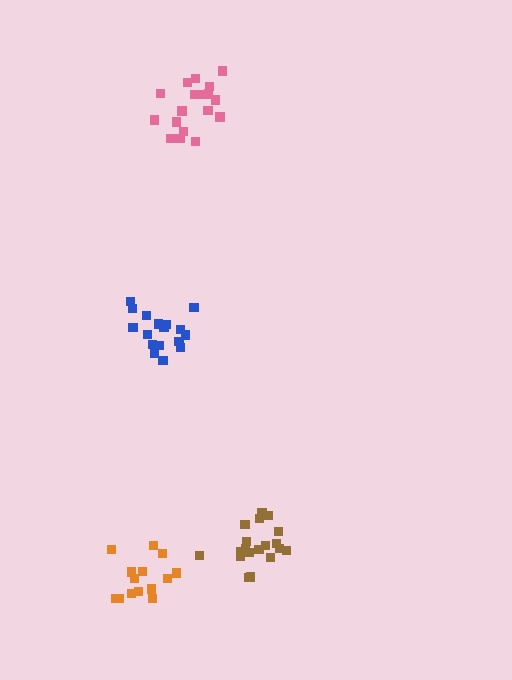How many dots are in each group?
Group 1: 18 dots, Group 2: 18 dots, Group 3: 15 dots, Group 4: 19 dots (70 total).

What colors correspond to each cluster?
The clusters are colored: blue, pink, orange, brown.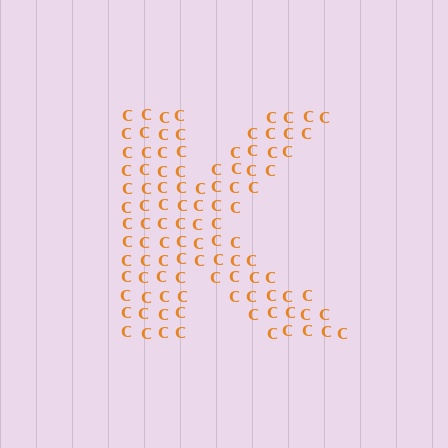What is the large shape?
The large shape is the letter K.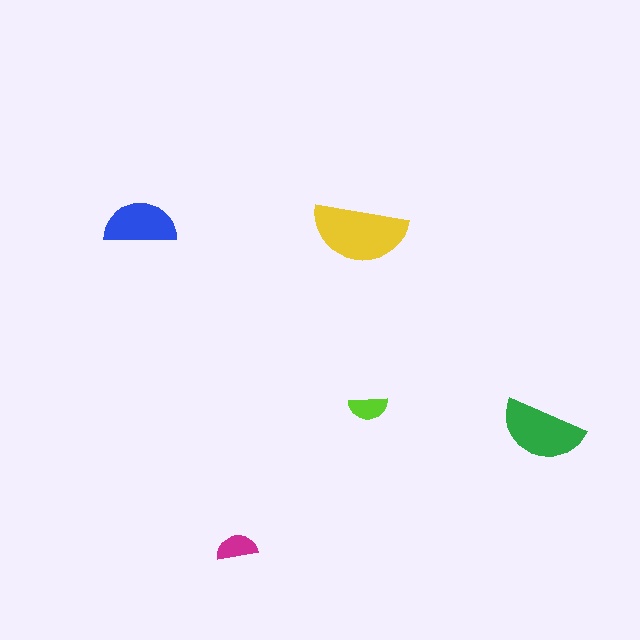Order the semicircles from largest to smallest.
the yellow one, the green one, the blue one, the magenta one, the lime one.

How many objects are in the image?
There are 5 objects in the image.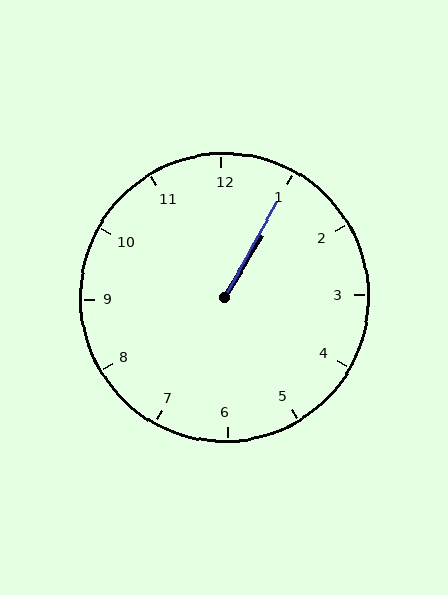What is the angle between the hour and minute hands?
Approximately 2 degrees.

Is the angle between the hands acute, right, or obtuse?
It is acute.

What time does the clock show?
1:05.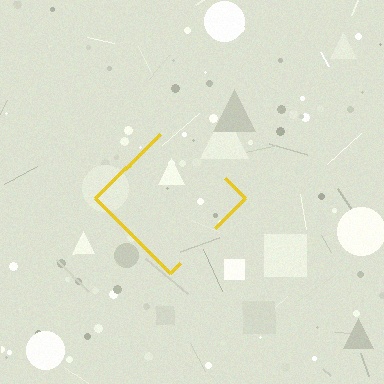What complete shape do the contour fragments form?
The contour fragments form a diamond.